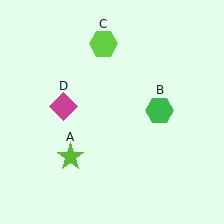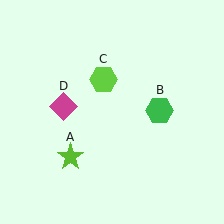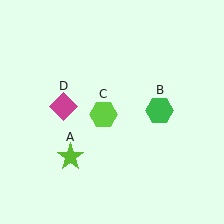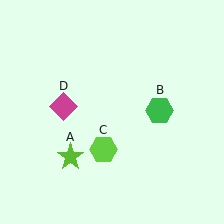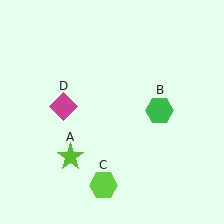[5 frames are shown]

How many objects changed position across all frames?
1 object changed position: lime hexagon (object C).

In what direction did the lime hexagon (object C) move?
The lime hexagon (object C) moved down.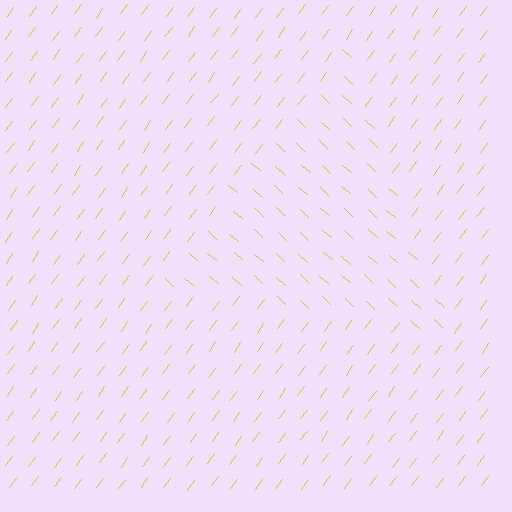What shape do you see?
I see a triangle.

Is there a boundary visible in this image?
Yes, there is a texture boundary formed by a change in line orientation.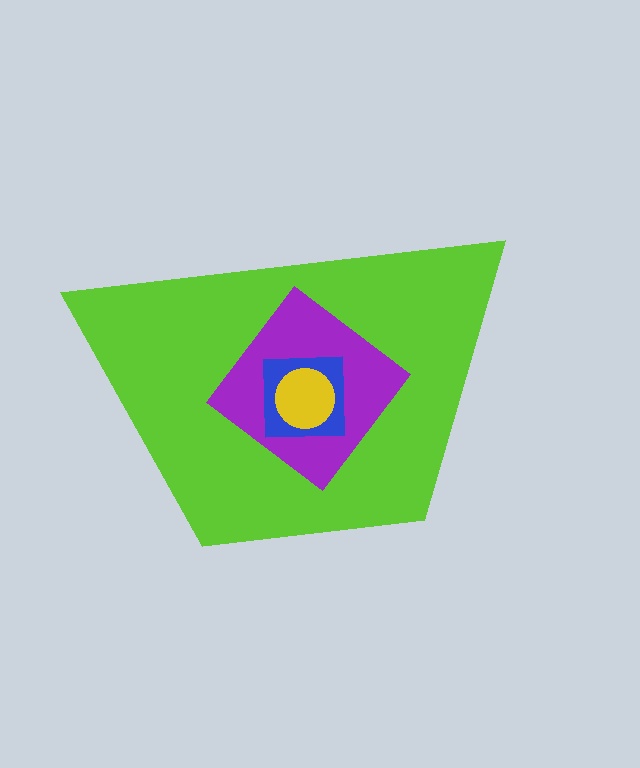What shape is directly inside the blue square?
The yellow circle.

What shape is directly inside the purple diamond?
The blue square.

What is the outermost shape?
The lime trapezoid.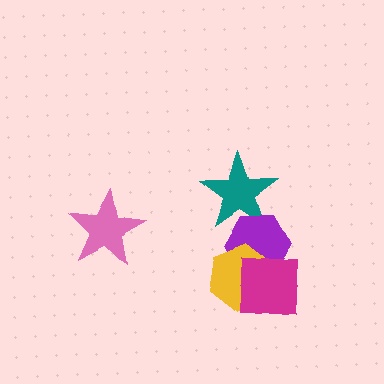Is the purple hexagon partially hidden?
Yes, it is partially covered by another shape.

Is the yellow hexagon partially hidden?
Yes, it is partially covered by another shape.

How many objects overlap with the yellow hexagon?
2 objects overlap with the yellow hexagon.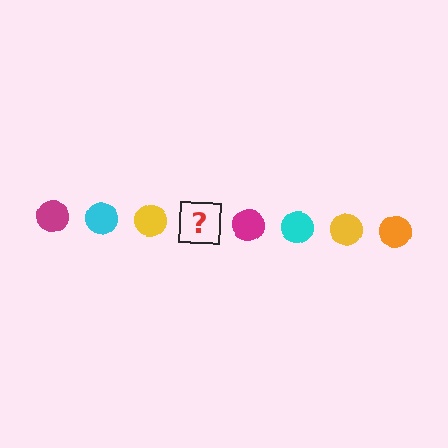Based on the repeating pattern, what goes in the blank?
The blank should be an orange circle.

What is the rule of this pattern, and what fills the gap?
The rule is that the pattern cycles through magenta, cyan, yellow, orange circles. The gap should be filled with an orange circle.